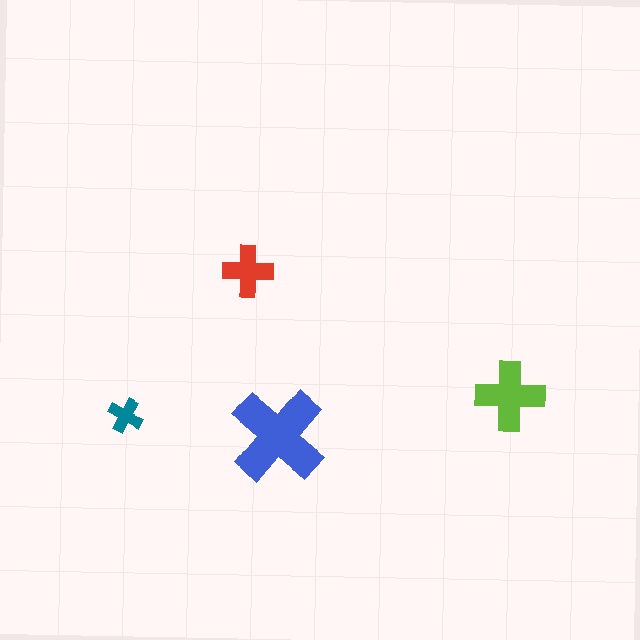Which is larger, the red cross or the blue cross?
The blue one.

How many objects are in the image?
There are 4 objects in the image.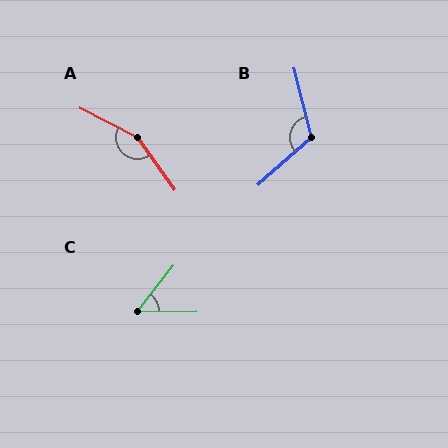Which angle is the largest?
A, at approximately 152 degrees.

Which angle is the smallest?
C, at approximately 51 degrees.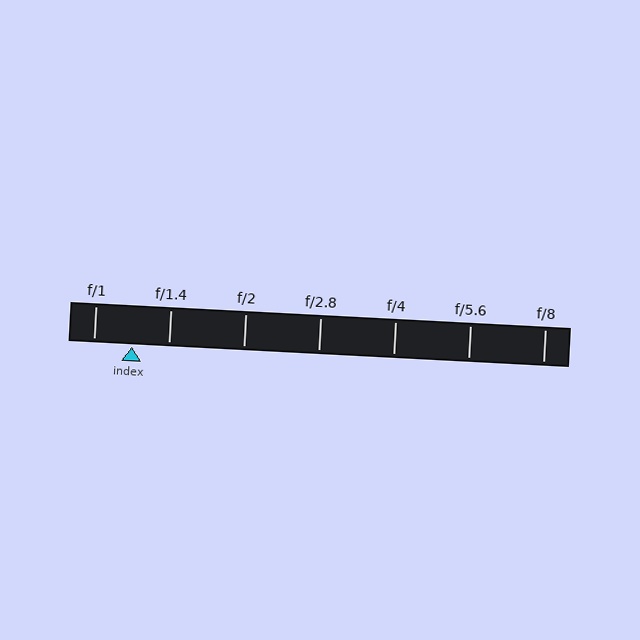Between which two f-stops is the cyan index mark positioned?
The index mark is between f/1 and f/1.4.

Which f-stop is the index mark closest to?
The index mark is closest to f/1.4.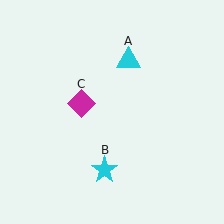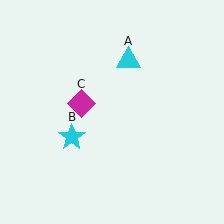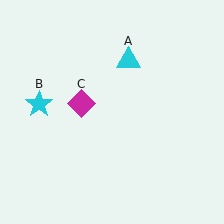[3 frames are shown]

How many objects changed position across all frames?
1 object changed position: cyan star (object B).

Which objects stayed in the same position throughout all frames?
Cyan triangle (object A) and magenta diamond (object C) remained stationary.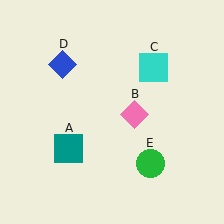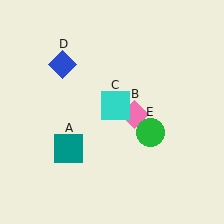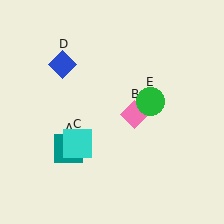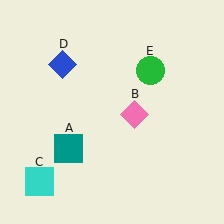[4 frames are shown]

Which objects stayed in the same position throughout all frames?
Teal square (object A) and pink diamond (object B) and blue diamond (object D) remained stationary.